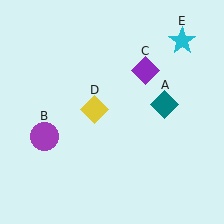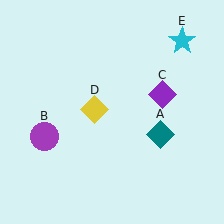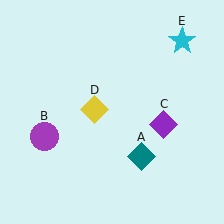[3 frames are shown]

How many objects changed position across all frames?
2 objects changed position: teal diamond (object A), purple diamond (object C).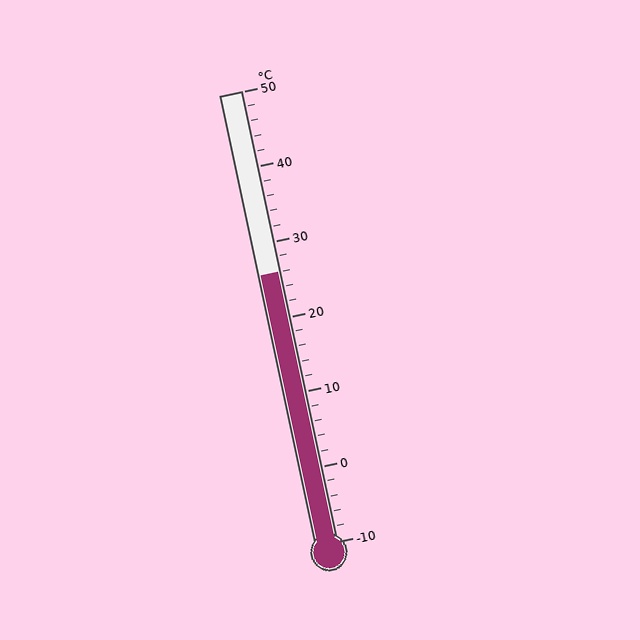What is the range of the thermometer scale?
The thermometer scale ranges from -10°C to 50°C.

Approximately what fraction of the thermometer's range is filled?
The thermometer is filled to approximately 60% of its range.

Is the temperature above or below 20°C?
The temperature is above 20°C.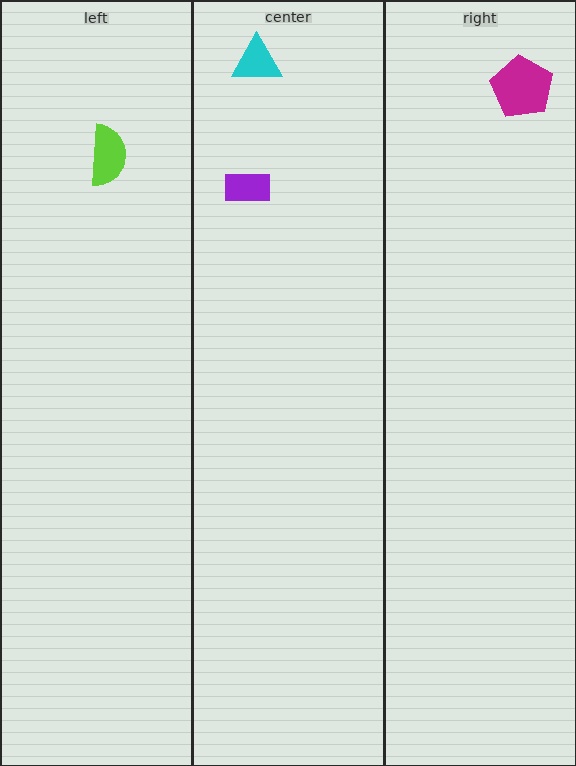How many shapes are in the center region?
2.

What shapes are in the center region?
The purple rectangle, the cyan triangle.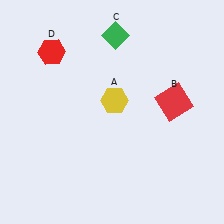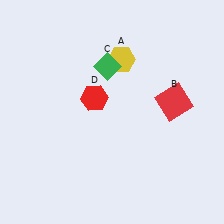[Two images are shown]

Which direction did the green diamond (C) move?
The green diamond (C) moved down.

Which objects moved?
The objects that moved are: the yellow hexagon (A), the green diamond (C), the red hexagon (D).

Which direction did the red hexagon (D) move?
The red hexagon (D) moved down.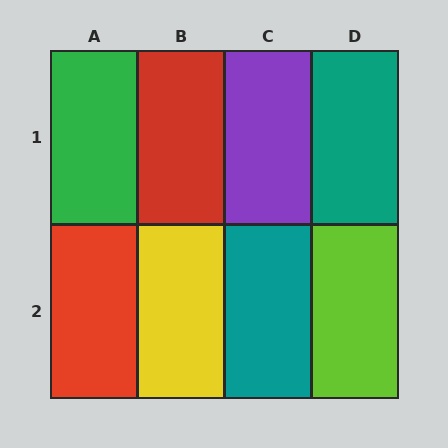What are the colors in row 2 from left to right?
Red, yellow, teal, lime.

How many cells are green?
1 cell is green.